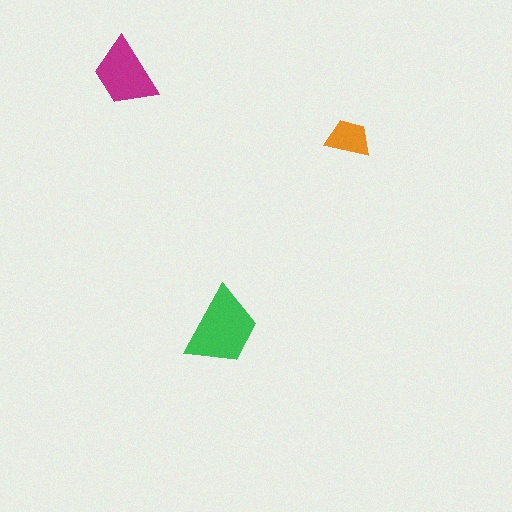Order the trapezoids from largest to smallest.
the green one, the magenta one, the orange one.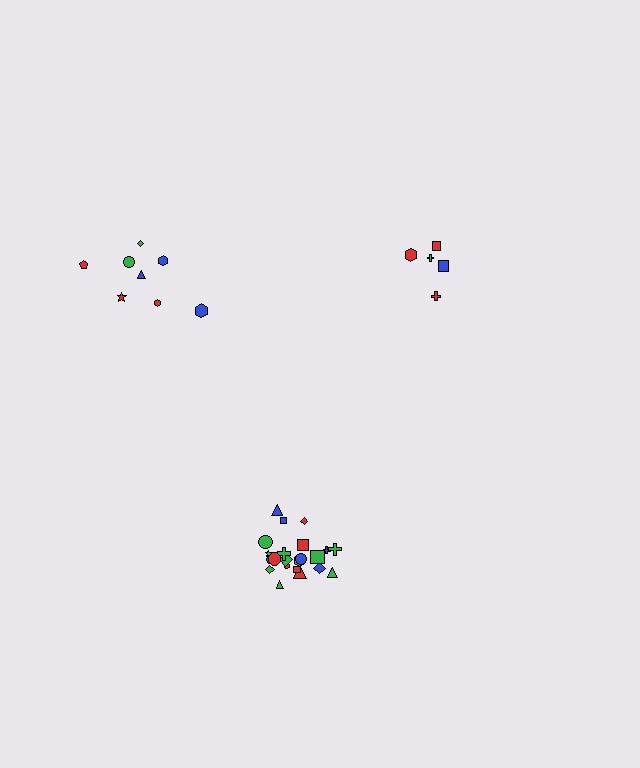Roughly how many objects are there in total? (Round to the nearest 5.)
Roughly 35 objects in total.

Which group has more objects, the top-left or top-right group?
The top-left group.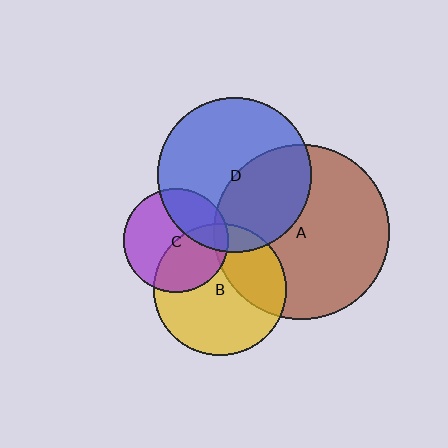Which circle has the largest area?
Circle A (brown).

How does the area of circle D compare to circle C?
Approximately 2.2 times.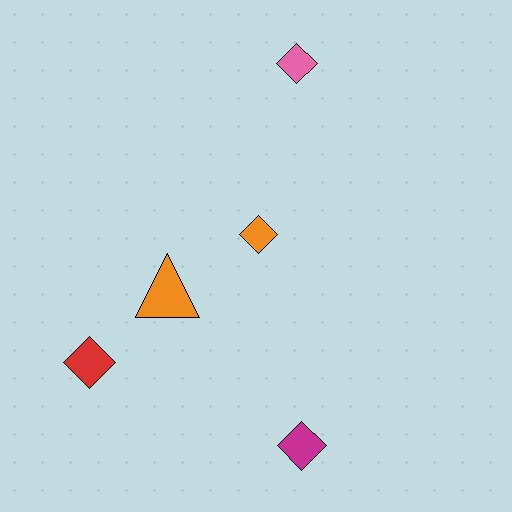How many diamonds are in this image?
There are 4 diamonds.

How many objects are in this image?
There are 5 objects.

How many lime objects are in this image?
There are no lime objects.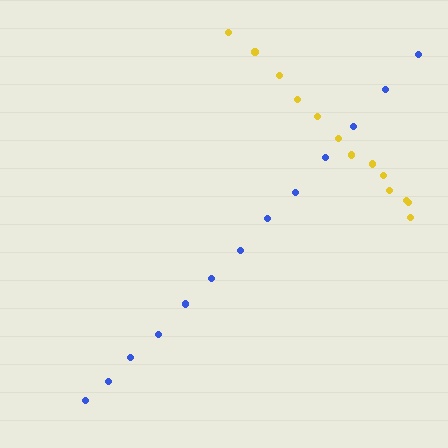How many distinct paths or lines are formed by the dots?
There are 2 distinct paths.